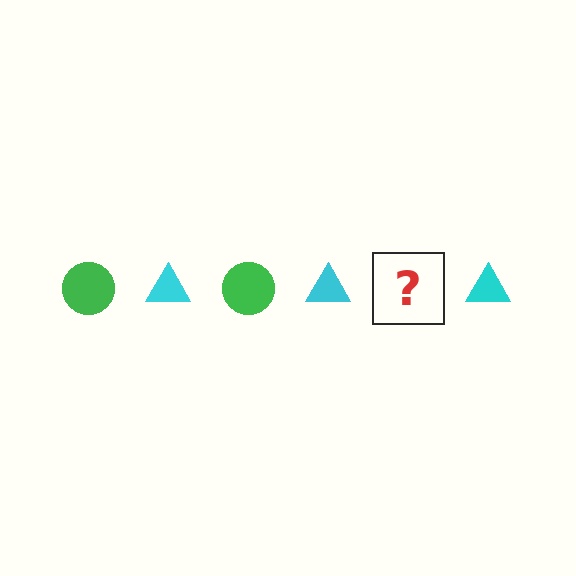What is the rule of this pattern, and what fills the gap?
The rule is that the pattern alternates between green circle and cyan triangle. The gap should be filled with a green circle.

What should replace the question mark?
The question mark should be replaced with a green circle.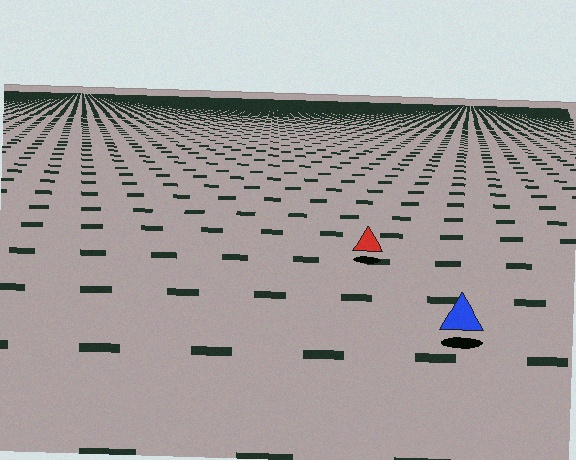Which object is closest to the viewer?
The blue triangle is closest. The texture marks near it are larger and more spread out.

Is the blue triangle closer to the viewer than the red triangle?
Yes. The blue triangle is closer — you can tell from the texture gradient: the ground texture is coarser near it.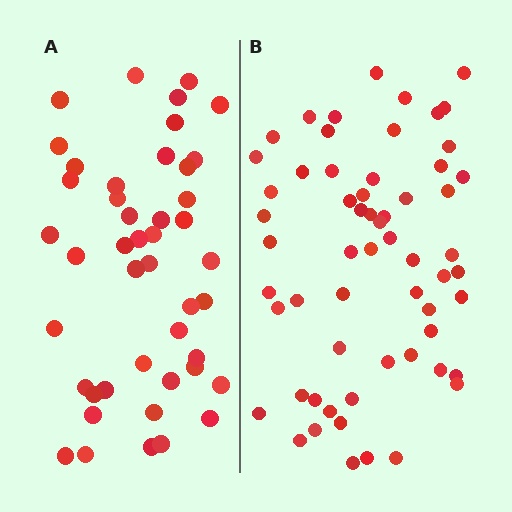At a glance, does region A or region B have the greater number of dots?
Region B (the right region) has more dots.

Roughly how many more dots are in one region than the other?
Region B has approximately 15 more dots than region A.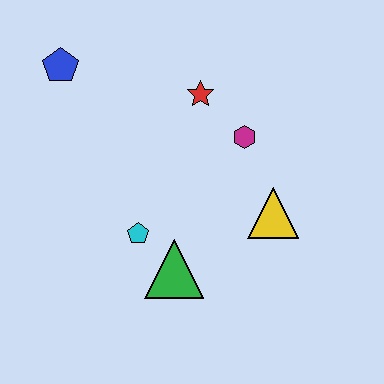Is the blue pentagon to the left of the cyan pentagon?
Yes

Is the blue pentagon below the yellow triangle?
No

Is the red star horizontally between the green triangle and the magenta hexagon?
Yes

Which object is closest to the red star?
The magenta hexagon is closest to the red star.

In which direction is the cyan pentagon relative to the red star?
The cyan pentagon is below the red star.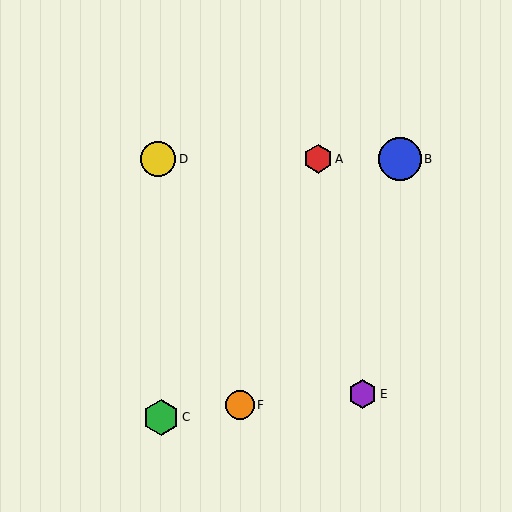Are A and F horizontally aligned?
No, A is at y≈159 and F is at y≈405.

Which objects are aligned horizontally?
Objects A, B, D are aligned horizontally.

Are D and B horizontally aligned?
Yes, both are at y≈159.